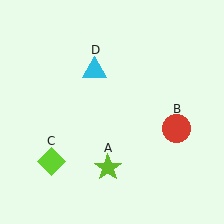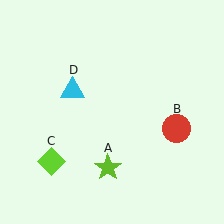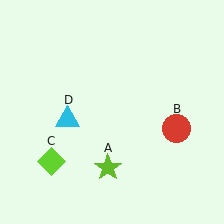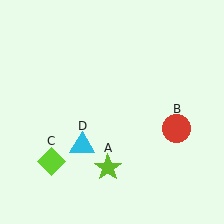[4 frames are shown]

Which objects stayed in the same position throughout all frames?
Lime star (object A) and red circle (object B) and lime diamond (object C) remained stationary.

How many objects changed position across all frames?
1 object changed position: cyan triangle (object D).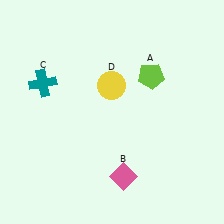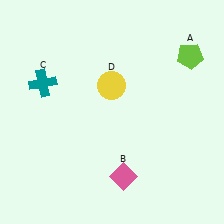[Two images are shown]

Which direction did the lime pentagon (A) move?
The lime pentagon (A) moved right.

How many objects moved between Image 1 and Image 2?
1 object moved between the two images.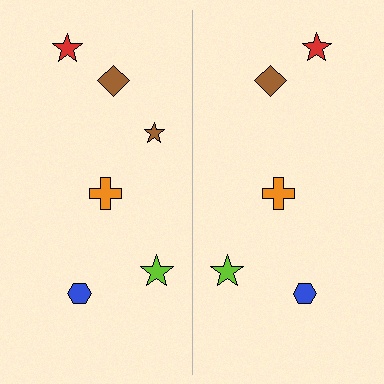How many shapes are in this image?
There are 11 shapes in this image.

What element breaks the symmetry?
A brown star is missing from the right side.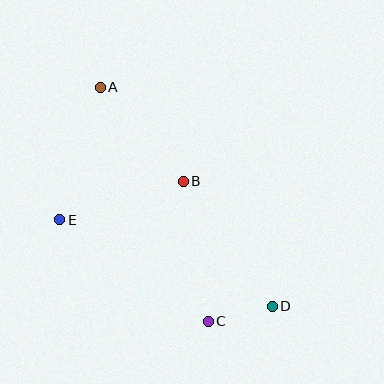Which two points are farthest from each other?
Points A and D are farthest from each other.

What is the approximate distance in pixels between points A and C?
The distance between A and C is approximately 258 pixels.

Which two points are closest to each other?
Points C and D are closest to each other.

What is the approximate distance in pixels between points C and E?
The distance between C and E is approximately 180 pixels.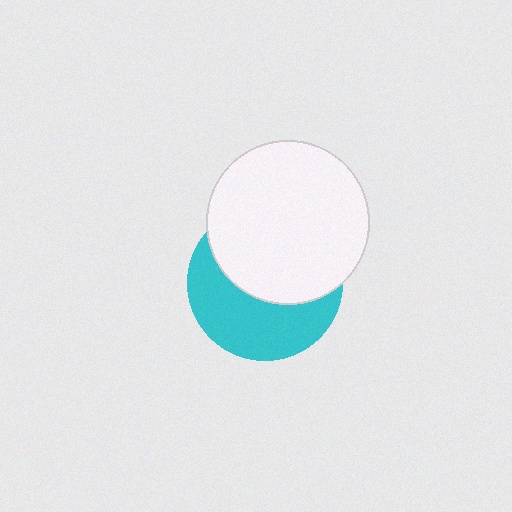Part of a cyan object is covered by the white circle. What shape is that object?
It is a circle.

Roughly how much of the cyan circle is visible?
About half of it is visible (roughly 47%).